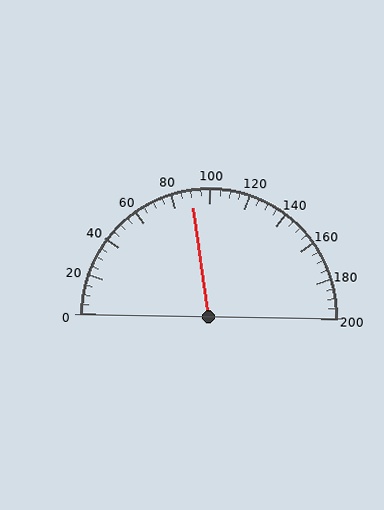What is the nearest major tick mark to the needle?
The nearest major tick mark is 80.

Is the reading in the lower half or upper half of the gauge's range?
The reading is in the lower half of the range (0 to 200).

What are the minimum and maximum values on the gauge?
The gauge ranges from 0 to 200.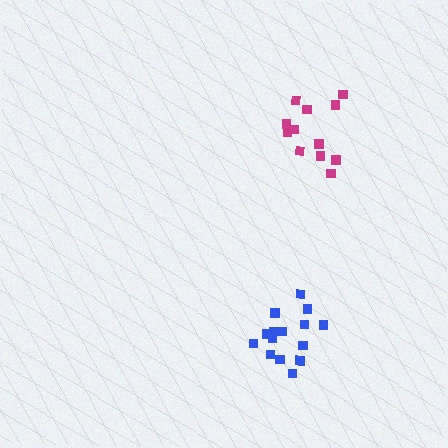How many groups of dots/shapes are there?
There are 2 groups.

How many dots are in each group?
Group 1: 16 dots, Group 2: 12 dots (28 total).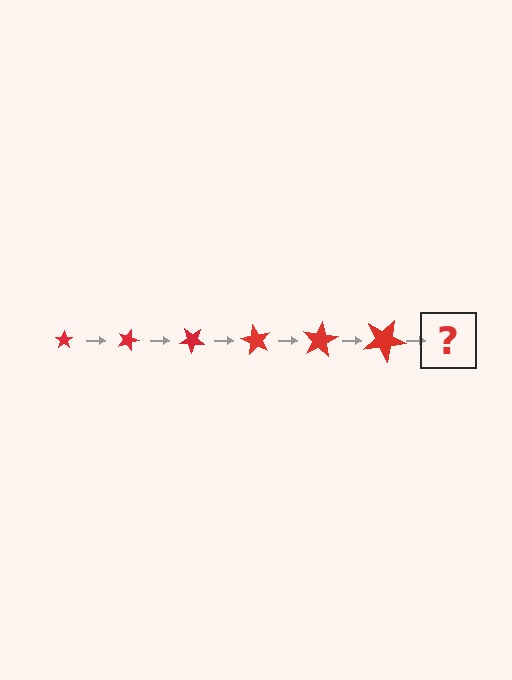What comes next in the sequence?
The next element should be a star, larger than the previous one and rotated 120 degrees from the start.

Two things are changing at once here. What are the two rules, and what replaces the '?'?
The two rules are that the star grows larger each step and it rotates 20 degrees each step. The '?' should be a star, larger than the previous one and rotated 120 degrees from the start.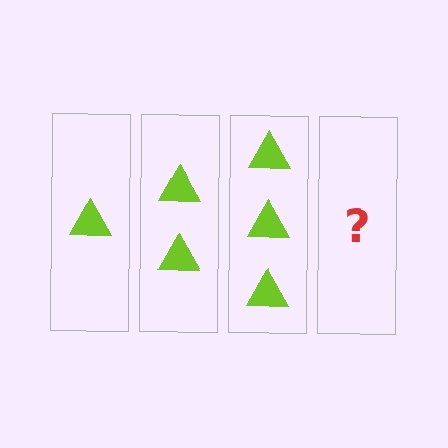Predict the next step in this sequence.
The next step is 4 triangles.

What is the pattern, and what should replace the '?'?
The pattern is that each step adds one more triangle. The '?' should be 4 triangles.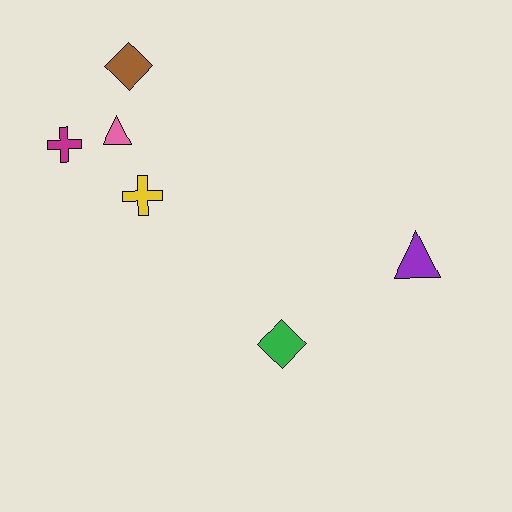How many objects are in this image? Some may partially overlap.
There are 6 objects.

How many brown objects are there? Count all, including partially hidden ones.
There is 1 brown object.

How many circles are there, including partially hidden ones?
There are no circles.